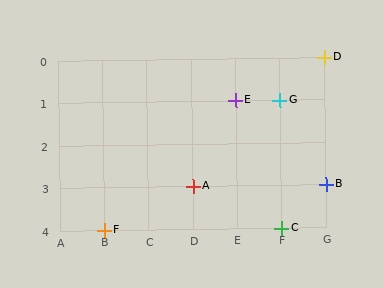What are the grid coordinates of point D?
Point D is at grid coordinates (G, 0).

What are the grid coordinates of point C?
Point C is at grid coordinates (F, 4).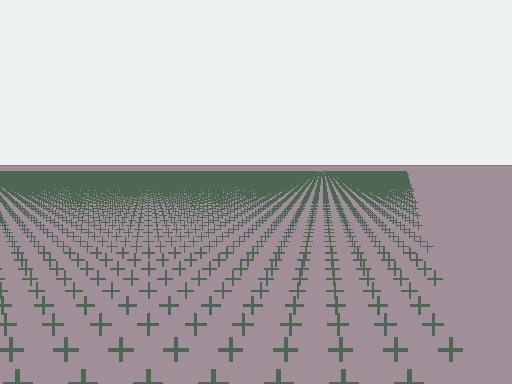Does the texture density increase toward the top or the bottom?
Density increases toward the top.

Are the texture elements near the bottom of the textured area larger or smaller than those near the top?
Larger. Near the bottom, elements are closer to the viewer and appear at a bigger on-screen size.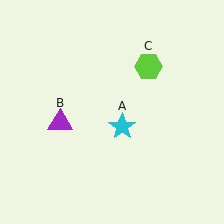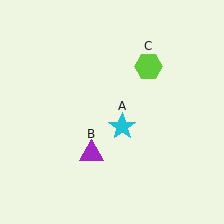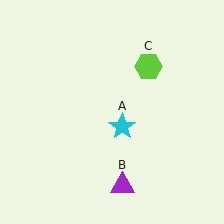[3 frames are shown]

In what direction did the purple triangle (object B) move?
The purple triangle (object B) moved down and to the right.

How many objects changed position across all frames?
1 object changed position: purple triangle (object B).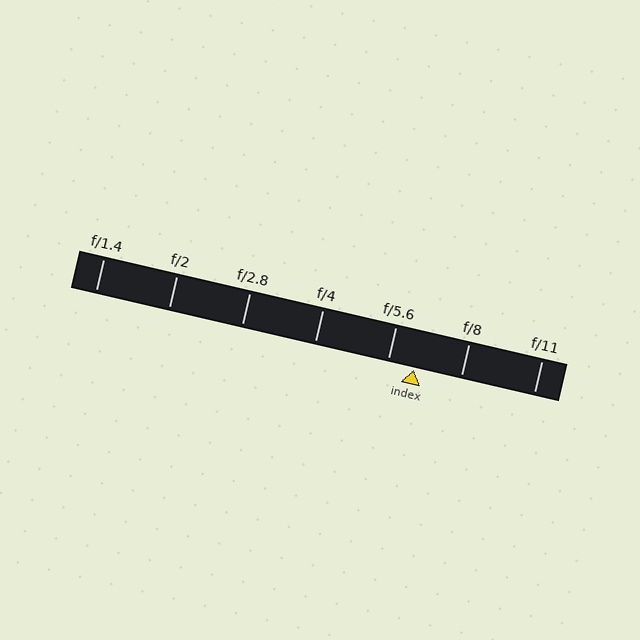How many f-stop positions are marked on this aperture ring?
There are 7 f-stop positions marked.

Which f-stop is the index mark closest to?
The index mark is closest to f/5.6.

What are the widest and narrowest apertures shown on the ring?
The widest aperture shown is f/1.4 and the narrowest is f/11.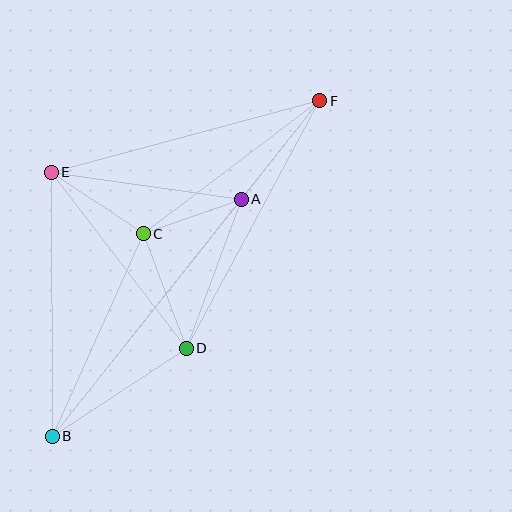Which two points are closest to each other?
Points A and C are closest to each other.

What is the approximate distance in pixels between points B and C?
The distance between B and C is approximately 222 pixels.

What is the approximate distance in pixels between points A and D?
The distance between A and D is approximately 159 pixels.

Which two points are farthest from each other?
Points B and F are farthest from each other.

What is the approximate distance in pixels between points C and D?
The distance between C and D is approximately 122 pixels.